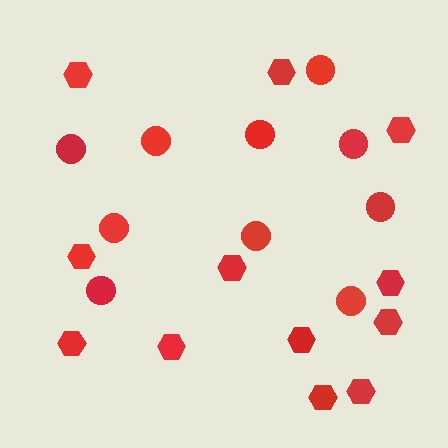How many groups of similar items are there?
There are 2 groups: one group of circles (10) and one group of hexagons (12).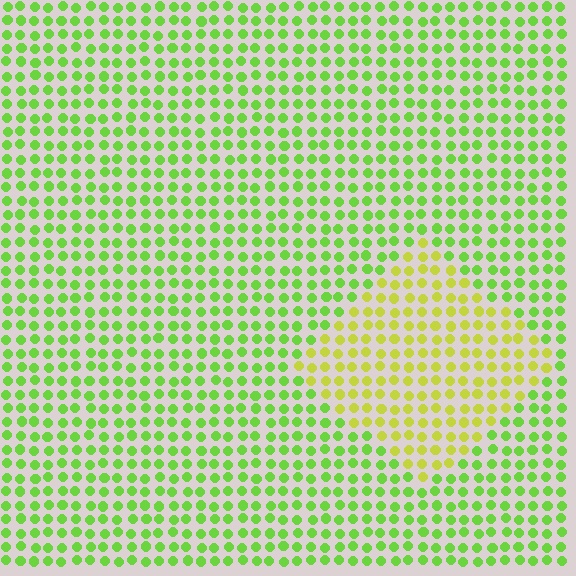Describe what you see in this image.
The image is filled with small lime elements in a uniform arrangement. A diamond-shaped region is visible where the elements are tinted to a slightly different hue, forming a subtle color boundary.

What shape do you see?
I see a diamond.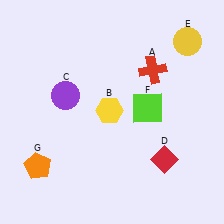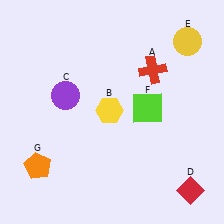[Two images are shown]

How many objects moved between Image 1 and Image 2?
1 object moved between the two images.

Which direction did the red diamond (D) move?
The red diamond (D) moved down.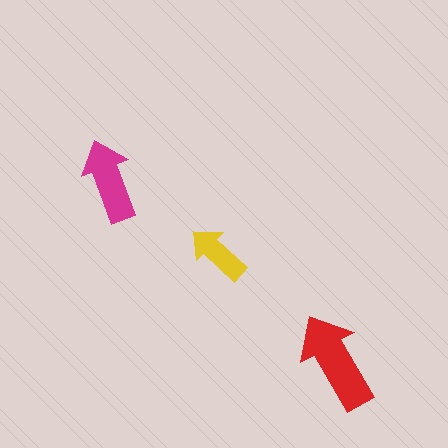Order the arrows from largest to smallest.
the red one, the magenta one, the yellow one.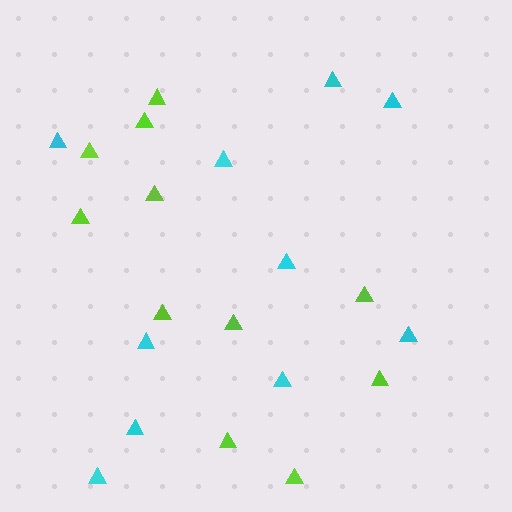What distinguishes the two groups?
There are 2 groups: one group of cyan triangles (10) and one group of lime triangles (11).